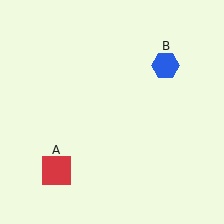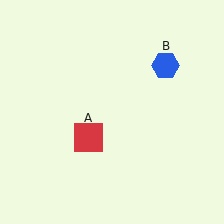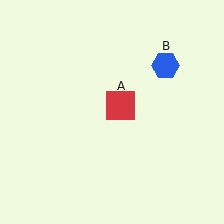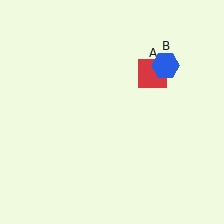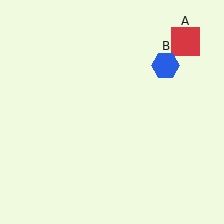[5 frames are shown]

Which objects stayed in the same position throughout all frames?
Blue hexagon (object B) remained stationary.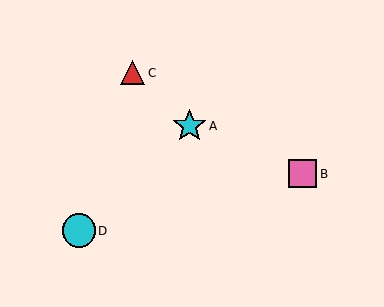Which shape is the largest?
The cyan circle (labeled D) is the largest.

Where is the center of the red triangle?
The center of the red triangle is at (133, 73).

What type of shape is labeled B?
Shape B is a pink square.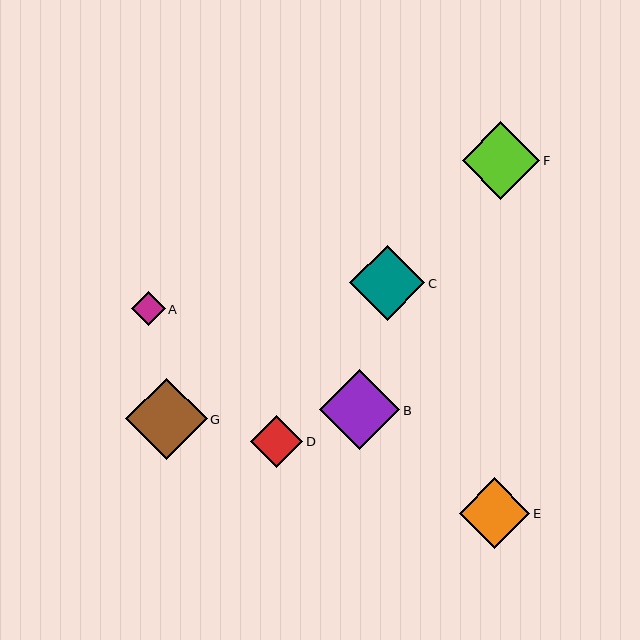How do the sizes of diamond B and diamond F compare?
Diamond B and diamond F are approximately the same size.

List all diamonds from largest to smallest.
From largest to smallest: G, B, F, C, E, D, A.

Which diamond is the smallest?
Diamond A is the smallest with a size of approximately 34 pixels.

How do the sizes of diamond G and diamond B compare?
Diamond G and diamond B are approximately the same size.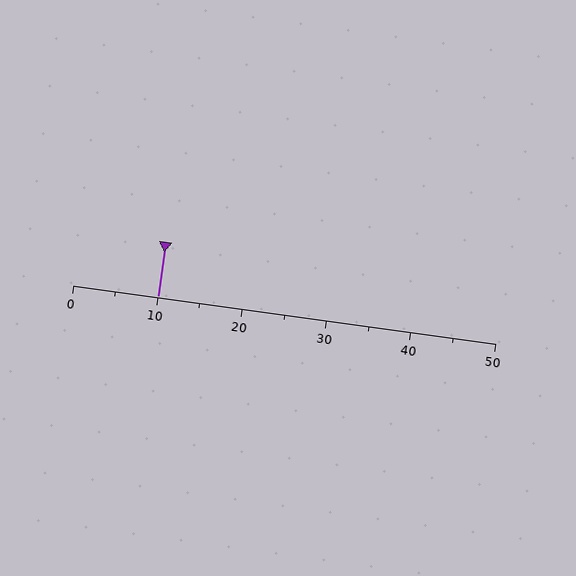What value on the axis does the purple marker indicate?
The marker indicates approximately 10.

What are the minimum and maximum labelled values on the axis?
The axis runs from 0 to 50.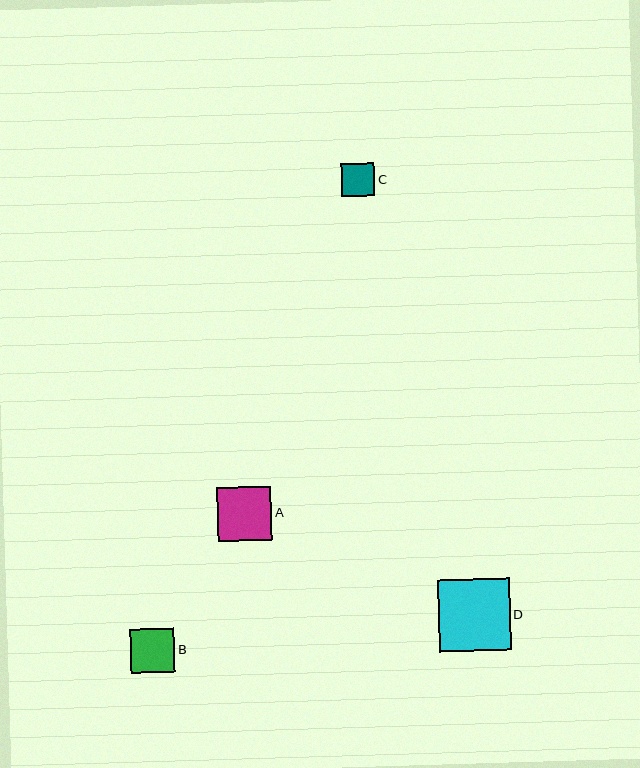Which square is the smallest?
Square C is the smallest with a size of approximately 33 pixels.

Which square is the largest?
Square D is the largest with a size of approximately 71 pixels.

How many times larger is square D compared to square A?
Square D is approximately 1.3 times the size of square A.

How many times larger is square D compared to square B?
Square D is approximately 1.6 times the size of square B.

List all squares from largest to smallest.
From largest to smallest: D, A, B, C.